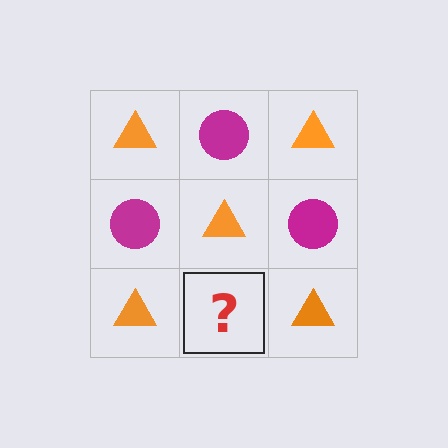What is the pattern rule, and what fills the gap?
The rule is that it alternates orange triangle and magenta circle in a checkerboard pattern. The gap should be filled with a magenta circle.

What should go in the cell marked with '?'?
The missing cell should contain a magenta circle.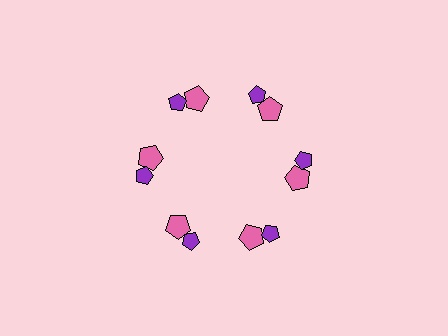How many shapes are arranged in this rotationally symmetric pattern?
There are 12 shapes, arranged in 6 groups of 2.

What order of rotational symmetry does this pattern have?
This pattern has 6-fold rotational symmetry.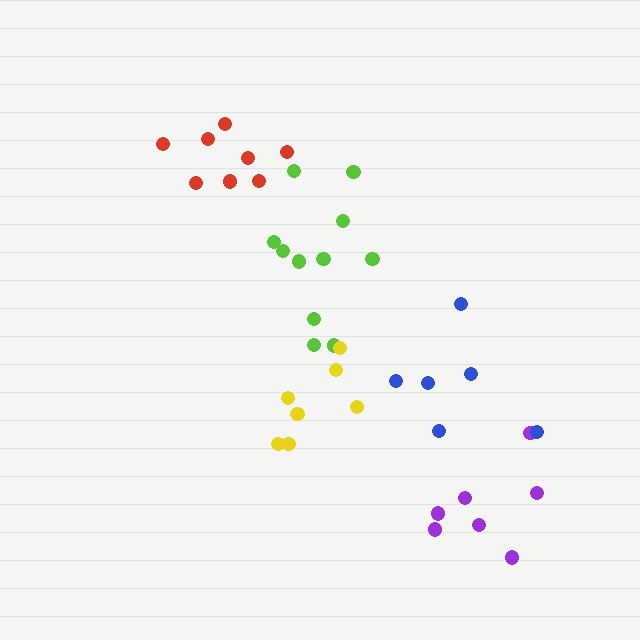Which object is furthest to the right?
The purple cluster is rightmost.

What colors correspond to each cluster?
The clusters are colored: red, purple, blue, lime, yellow.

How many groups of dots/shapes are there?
There are 5 groups.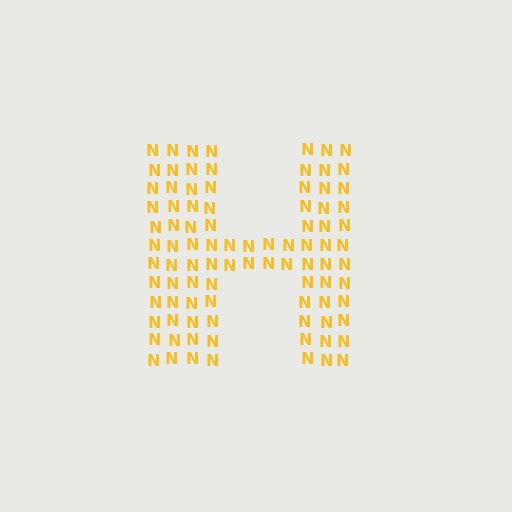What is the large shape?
The large shape is the letter H.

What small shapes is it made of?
It is made of small letter N's.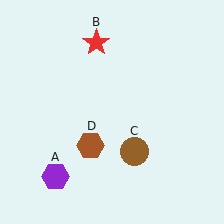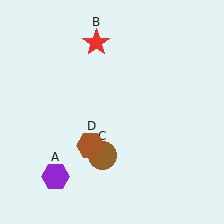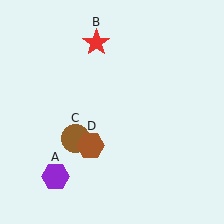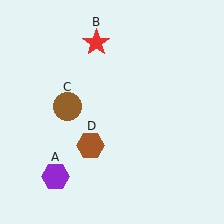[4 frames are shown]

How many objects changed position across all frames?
1 object changed position: brown circle (object C).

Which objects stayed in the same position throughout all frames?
Purple hexagon (object A) and red star (object B) and brown hexagon (object D) remained stationary.